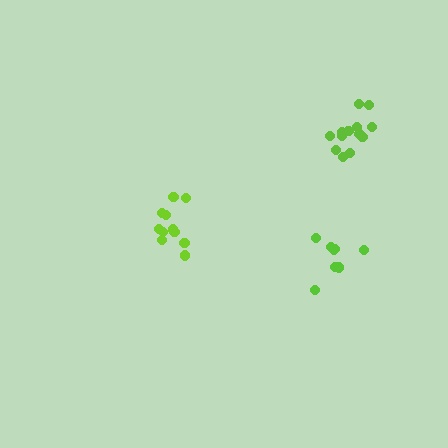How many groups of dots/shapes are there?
There are 3 groups.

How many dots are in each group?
Group 1: 13 dots, Group 2: 8 dots, Group 3: 12 dots (33 total).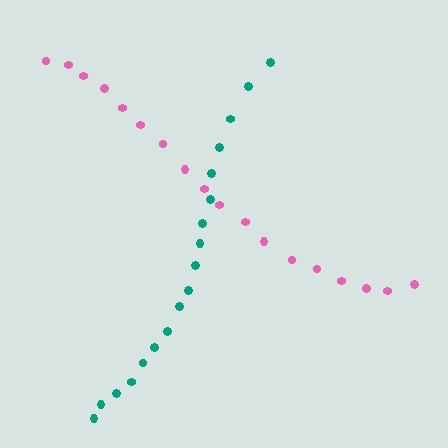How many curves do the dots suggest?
There are 2 distinct paths.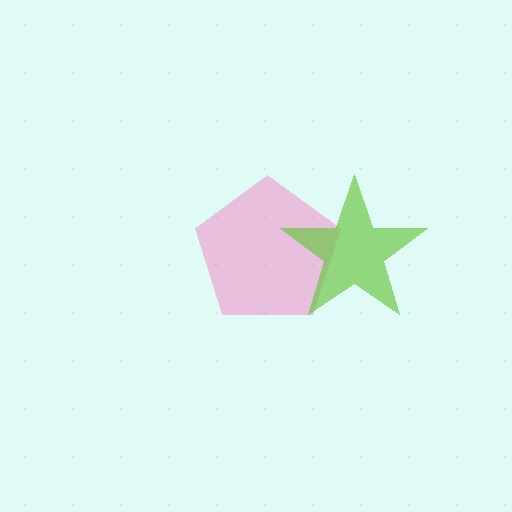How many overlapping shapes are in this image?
There are 2 overlapping shapes in the image.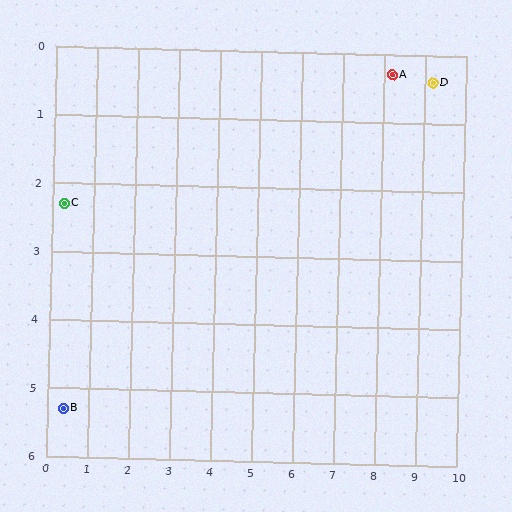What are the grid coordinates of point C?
Point C is at approximately (0.3, 2.3).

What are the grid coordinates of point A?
Point A is at approximately (8.2, 0.3).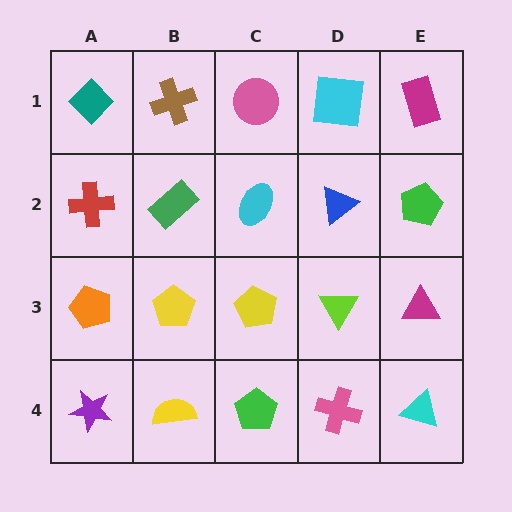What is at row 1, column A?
A teal diamond.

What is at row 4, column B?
A yellow semicircle.